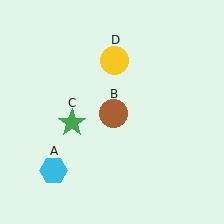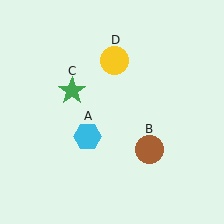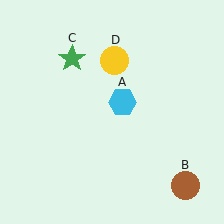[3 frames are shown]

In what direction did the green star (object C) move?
The green star (object C) moved up.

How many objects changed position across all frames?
3 objects changed position: cyan hexagon (object A), brown circle (object B), green star (object C).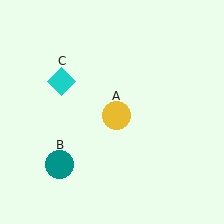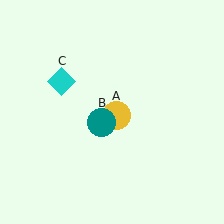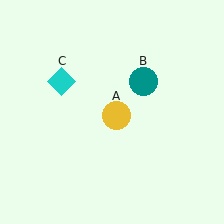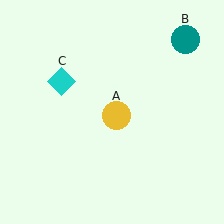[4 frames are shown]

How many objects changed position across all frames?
1 object changed position: teal circle (object B).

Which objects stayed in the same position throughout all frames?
Yellow circle (object A) and cyan diamond (object C) remained stationary.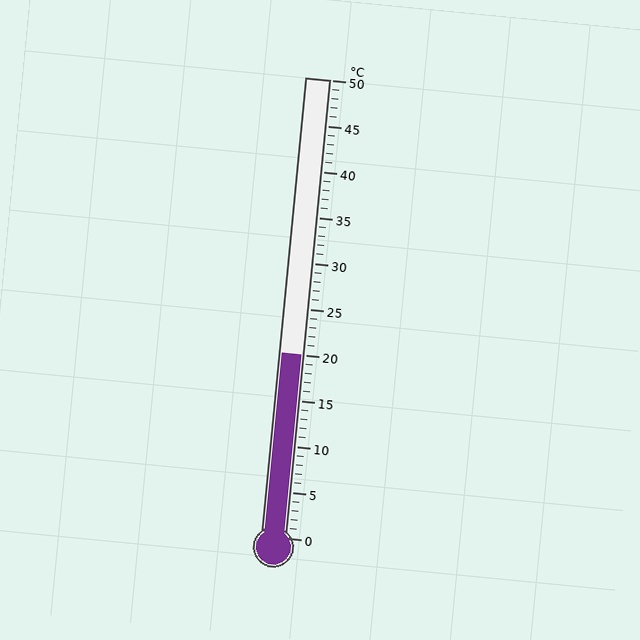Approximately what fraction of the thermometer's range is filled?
The thermometer is filled to approximately 40% of its range.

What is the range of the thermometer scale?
The thermometer scale ranges from 0°C to 50°C.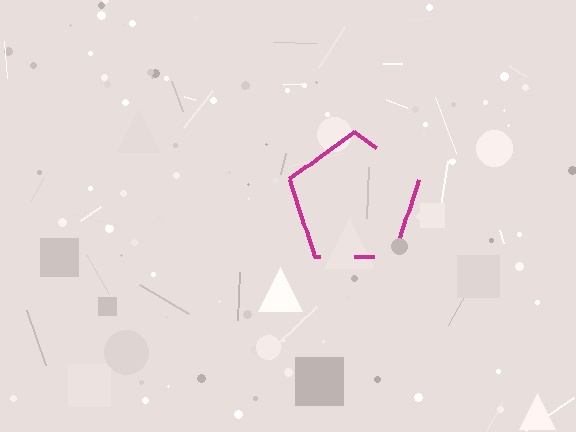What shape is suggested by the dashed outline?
The dashed outline suggests a pentagon.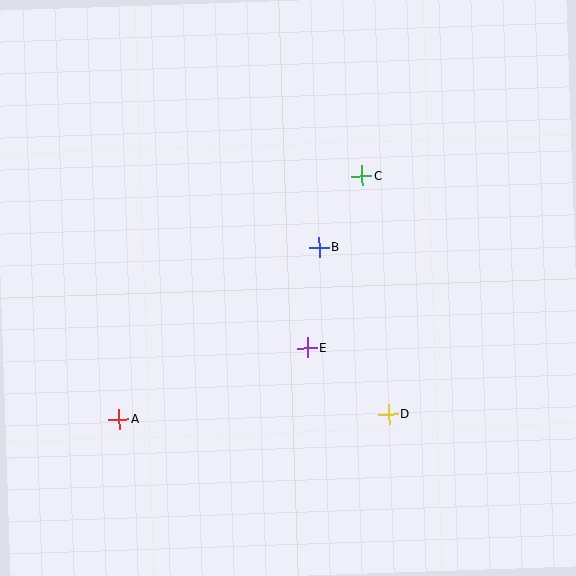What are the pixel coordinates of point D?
Point D is at (388, 414).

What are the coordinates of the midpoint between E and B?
The midpoint between E and B is at (313, 298).